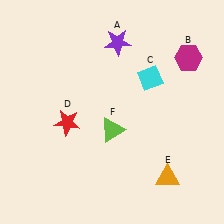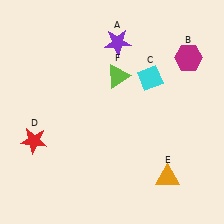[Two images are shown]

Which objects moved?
The objects that moved are: the red star (D), the lime triangle (F).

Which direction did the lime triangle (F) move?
The lime triangle (F) moved up.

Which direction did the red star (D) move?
The red star (D) moved left.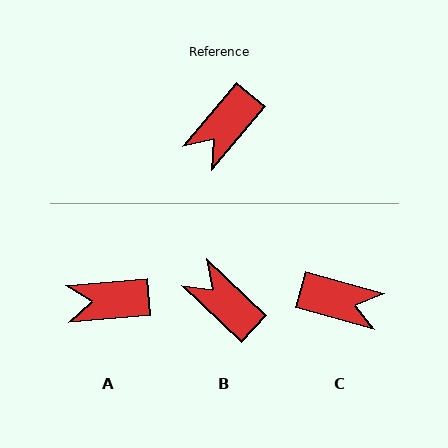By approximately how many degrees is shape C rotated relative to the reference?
Approximately 115 degrees counter-clockwise.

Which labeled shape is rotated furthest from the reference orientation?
C, about 115 degrees away.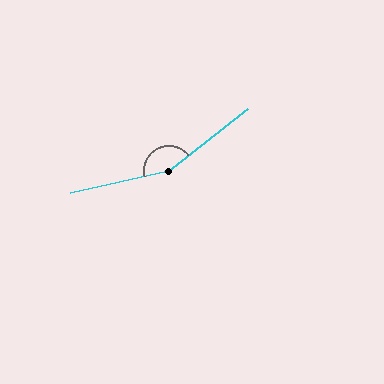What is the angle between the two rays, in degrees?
Approximately 155 degrees.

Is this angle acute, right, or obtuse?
It is obtuse.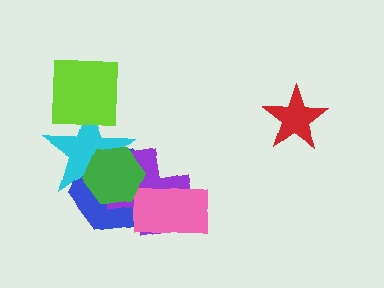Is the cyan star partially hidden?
Yes, it is partially covered by another shape.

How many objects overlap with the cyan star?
4 objects overlap with the cyan star.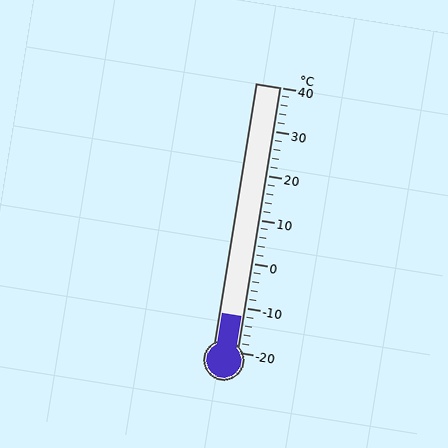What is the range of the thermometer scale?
The thermometer scale ranges from -20°C to 40°C.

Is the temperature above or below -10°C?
The temperature is below -10°C.